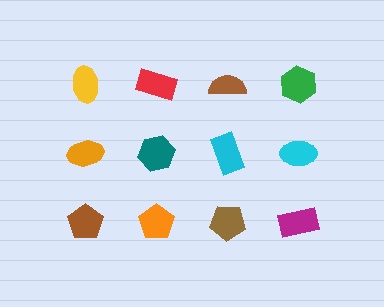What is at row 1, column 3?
A brown semicircle.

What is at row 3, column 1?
A brown pentagon.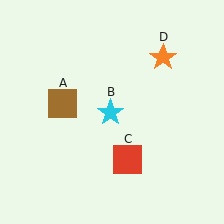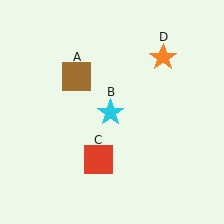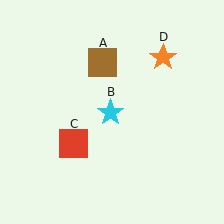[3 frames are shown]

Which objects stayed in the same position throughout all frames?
Cyan star (object B) and orange star (object D) remained stationary.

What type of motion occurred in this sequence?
The brown square (object A), red square (object C) rotated clockwise around the center of the scene.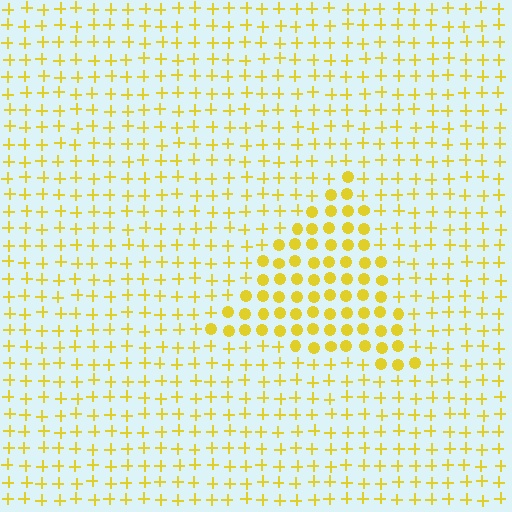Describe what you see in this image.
The image is filled with small yellow elements arranged in a uniform grid. A triangle-shaped region contains circles, while the surrounding area contains plus signs. The boundary is defined purely by the change in element shape.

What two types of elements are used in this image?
The image uses circles inside the triangle region and plus signs outside it.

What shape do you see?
I see a triangle.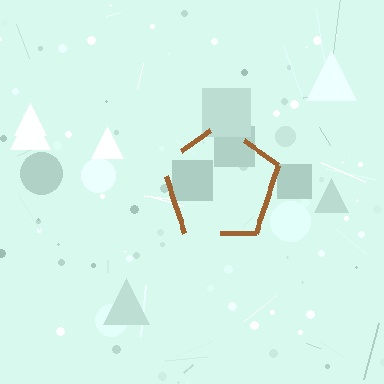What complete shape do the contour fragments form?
The contour fragments form a pentagon.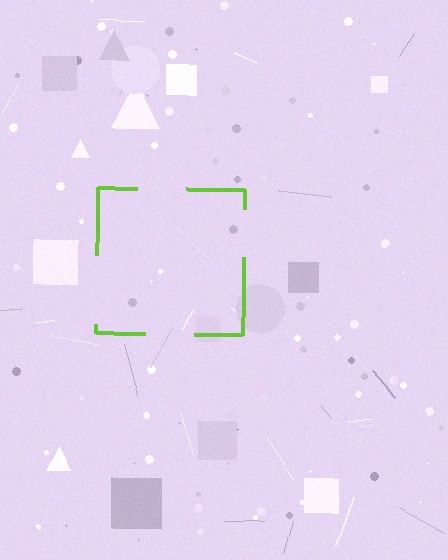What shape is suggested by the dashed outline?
The dashed outline suggests a square.